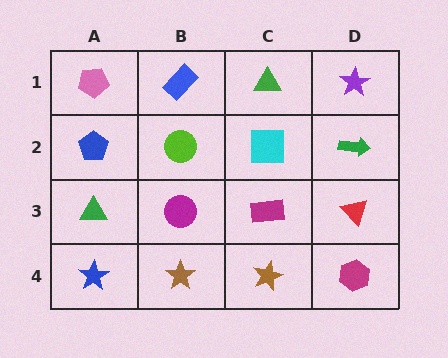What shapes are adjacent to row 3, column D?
A green arrow (row 2, column D), a magenta hexagon (row 4, column D), a magenta rectangle (row 3, column C).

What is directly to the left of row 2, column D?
A cyan square.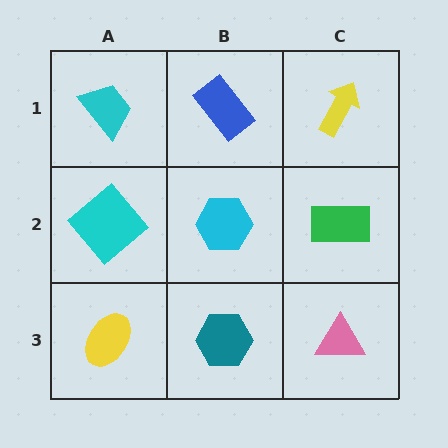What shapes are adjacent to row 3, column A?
A cyan diamond (row 2, column A), a teal hexagon (row 3, column B).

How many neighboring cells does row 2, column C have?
3.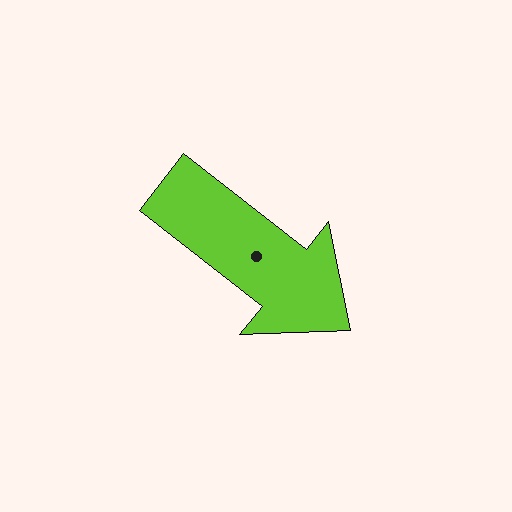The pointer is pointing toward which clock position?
Roughly 4 o'clock.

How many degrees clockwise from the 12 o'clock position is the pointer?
Approximately 128 degrees.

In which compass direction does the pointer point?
Southeast.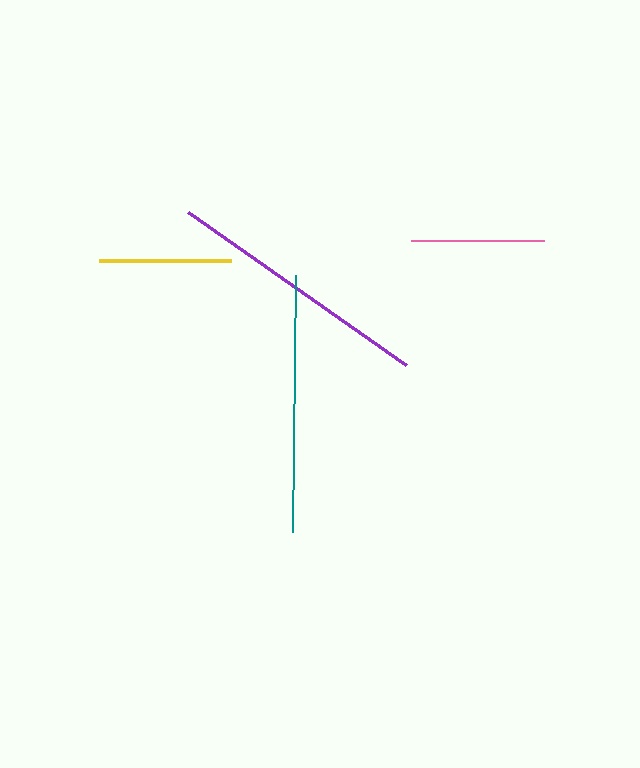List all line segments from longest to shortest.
From longest to shortest: purple, teal, pink, yellow.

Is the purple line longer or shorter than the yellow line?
The purple line is longer than the yellow line.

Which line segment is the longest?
The purple line is the longest at approximately 267 pixels.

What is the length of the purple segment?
The purple segment is approximately 267 pixels long.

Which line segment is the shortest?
The yellow line is the shortest at approximately 132 pixels.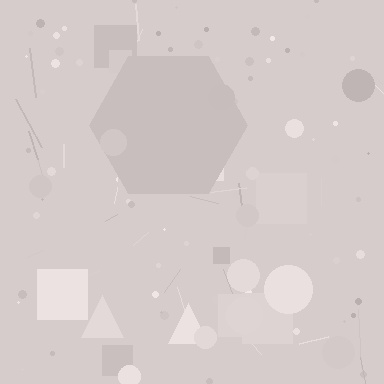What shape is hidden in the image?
A hexagon is hidden in the image.